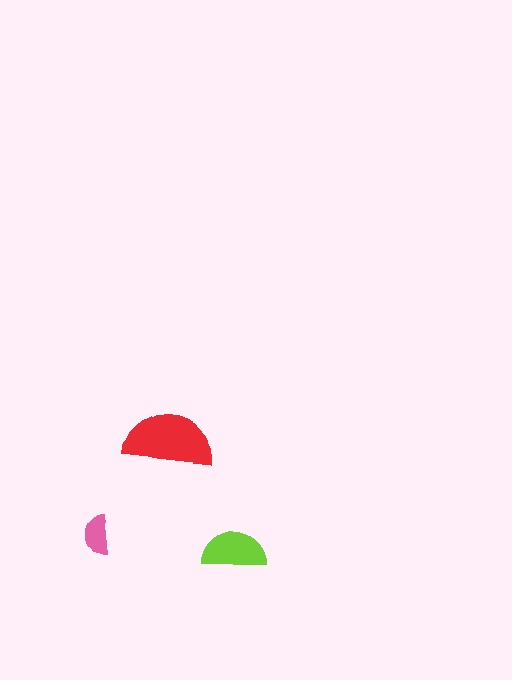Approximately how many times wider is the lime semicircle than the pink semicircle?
About 1.5 times wider.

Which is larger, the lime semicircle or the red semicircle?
The red one.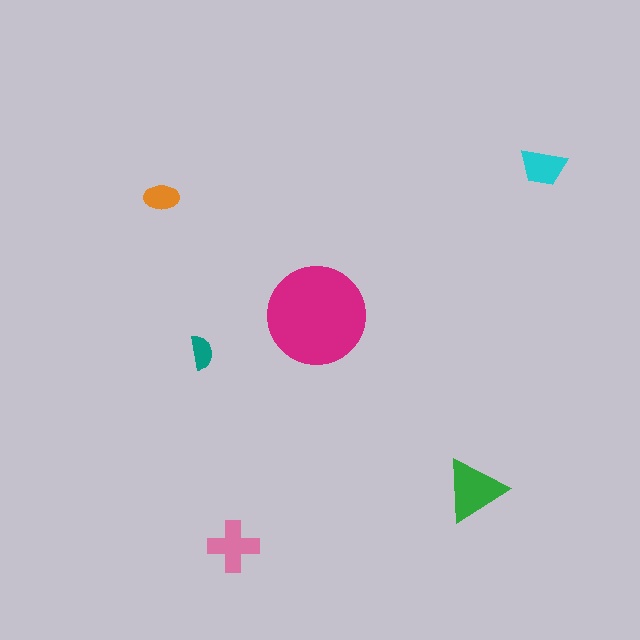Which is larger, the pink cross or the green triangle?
The green triangle.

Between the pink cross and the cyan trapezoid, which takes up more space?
The pink cross.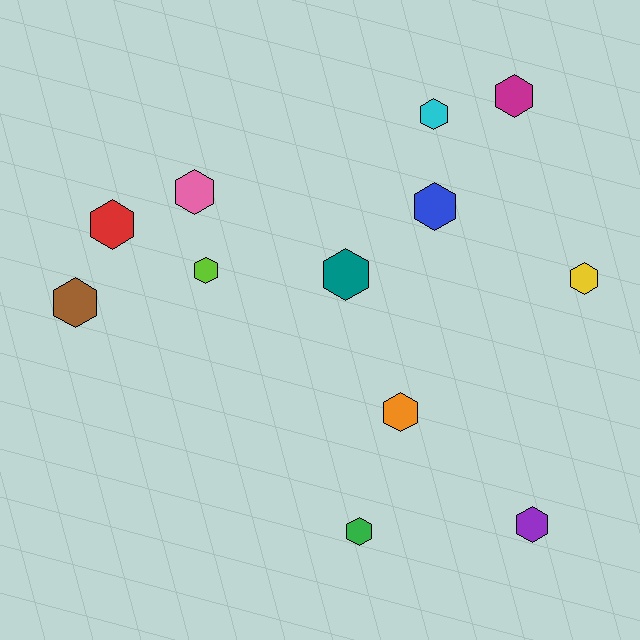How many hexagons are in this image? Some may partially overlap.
There are 12 hexagons.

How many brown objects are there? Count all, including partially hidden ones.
There is 1 brown object.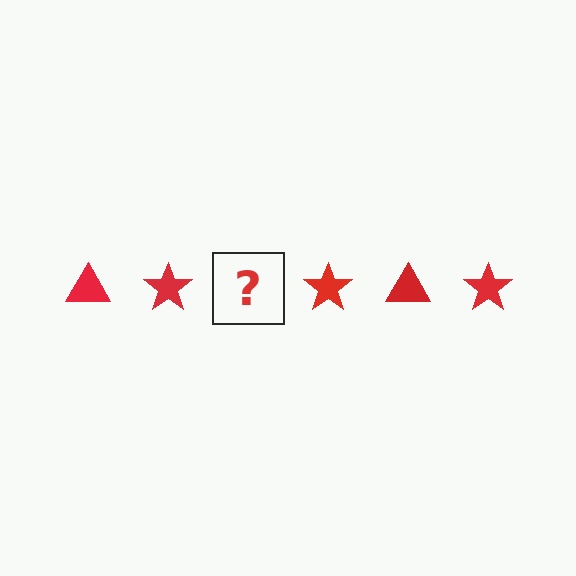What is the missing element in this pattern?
The missing element is a red triangle.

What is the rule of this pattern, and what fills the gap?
The rule is that the pattern cycles through triangle, star shapes in red. The gap should be filled with a red triangle.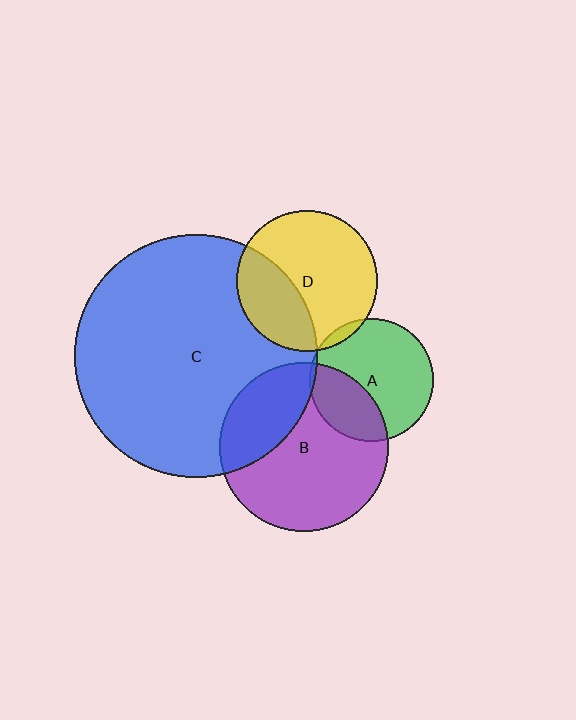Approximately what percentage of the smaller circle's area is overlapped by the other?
Approximately 35%.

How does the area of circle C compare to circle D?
Approximately 2.9 times.